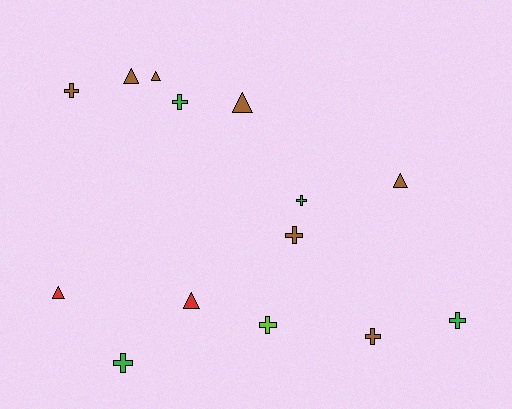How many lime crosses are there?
There is 1 lime cross.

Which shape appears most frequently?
Cross, with 8 objects.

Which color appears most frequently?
Brown, with 7 objects.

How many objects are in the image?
There are 14 objects.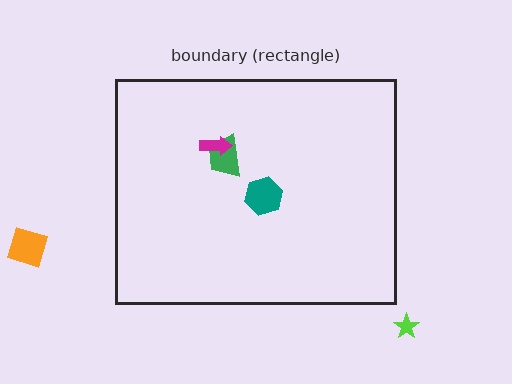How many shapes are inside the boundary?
3 inside, 2 outside.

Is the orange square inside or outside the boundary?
Outside.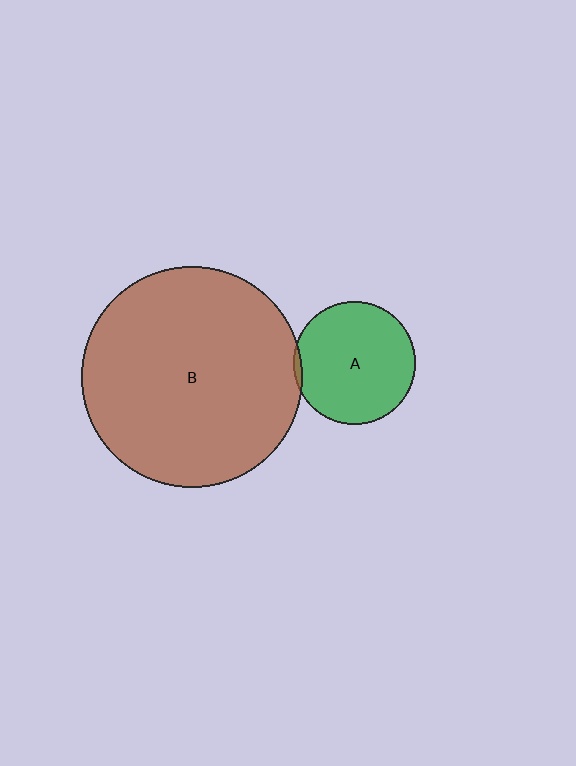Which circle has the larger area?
Circle B (brown).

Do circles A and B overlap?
Yes.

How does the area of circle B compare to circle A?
Approximately 3.3 times.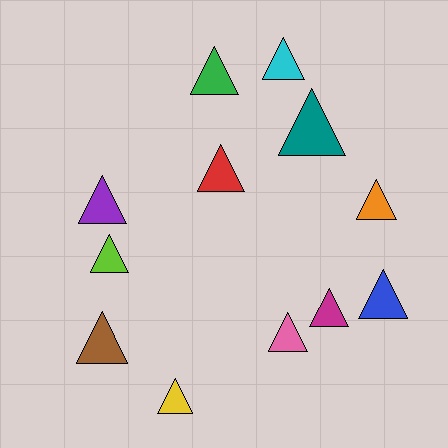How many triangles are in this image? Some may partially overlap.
There are 12 triangles.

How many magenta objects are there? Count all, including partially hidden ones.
There is 1 magenta object.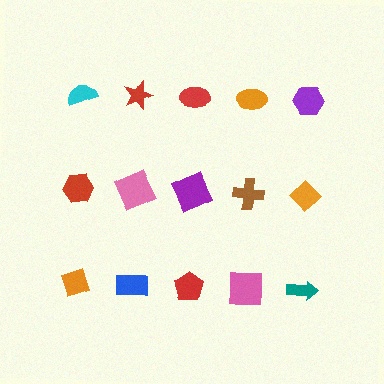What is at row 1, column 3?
A red ellipse.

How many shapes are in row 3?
5 shapes.